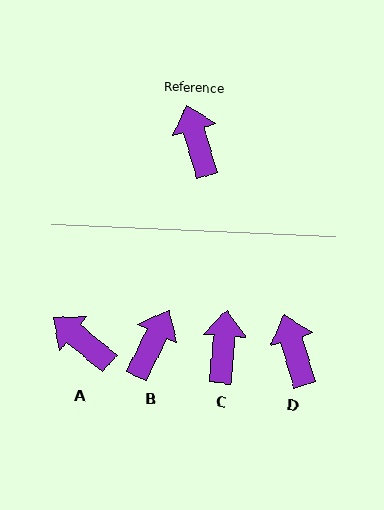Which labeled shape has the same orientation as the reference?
D.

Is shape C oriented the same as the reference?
No, it is off by about 22 degrees.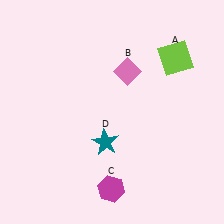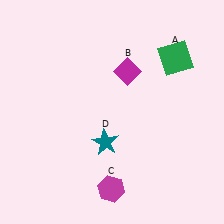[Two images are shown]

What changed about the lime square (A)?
In Image 1, A is lime. In Image 2, it changed to green.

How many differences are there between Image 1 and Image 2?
There are 2 differences between the two images.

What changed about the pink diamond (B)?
In Image 1, B is pink. In Image 2, it changed to magenta.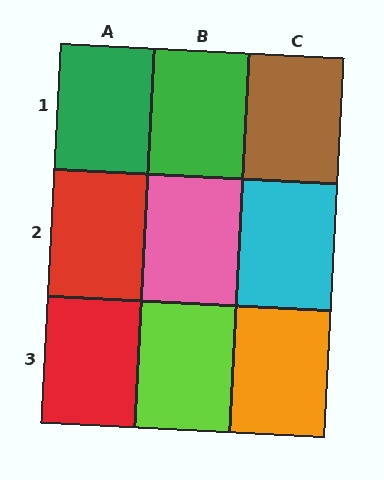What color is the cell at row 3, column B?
Lime.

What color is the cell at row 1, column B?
Green.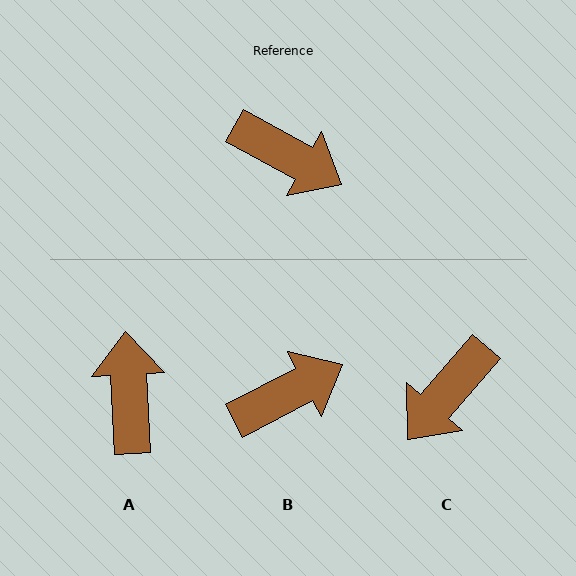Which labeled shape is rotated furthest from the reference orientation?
A, about 122 degrees away.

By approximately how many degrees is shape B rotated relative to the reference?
Approximately 56 degrees counter-clockwise.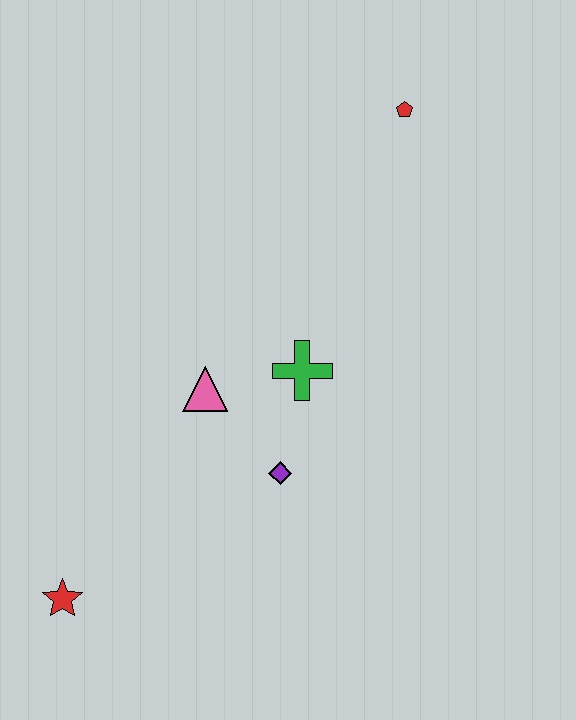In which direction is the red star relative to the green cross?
The red star is to the left of the green cross.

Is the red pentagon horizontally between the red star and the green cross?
No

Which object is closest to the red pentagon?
The green cross is closest to the red pentagon.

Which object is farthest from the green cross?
The red star is farthest from the green cross.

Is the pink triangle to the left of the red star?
No